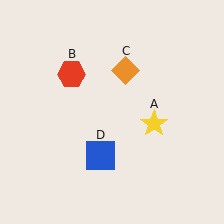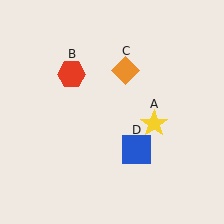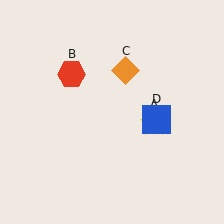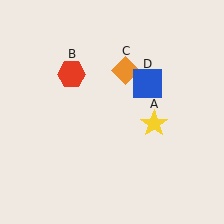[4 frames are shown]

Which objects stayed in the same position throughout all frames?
Yellow star (object A) and red hexagon (object B) and orange diamond (object C) remained stationary.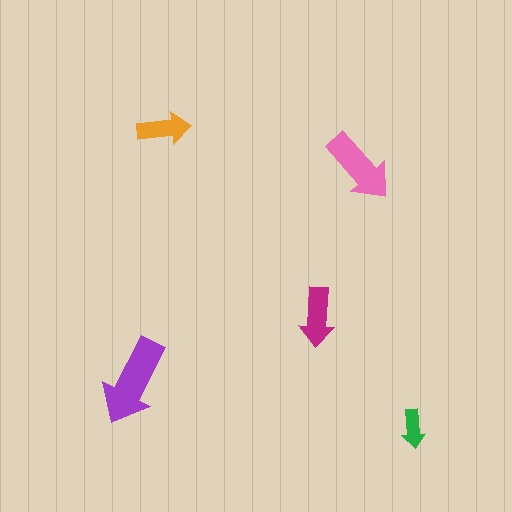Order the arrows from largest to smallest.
the purple one, the pink one, the magenta one, the orange one, the green one.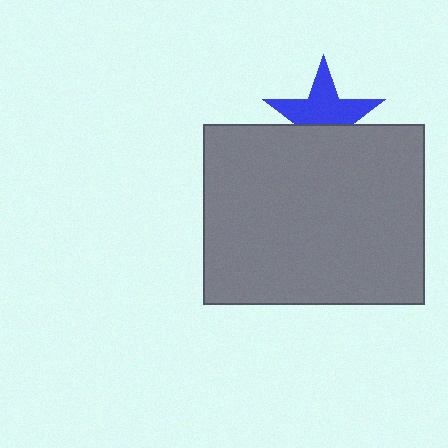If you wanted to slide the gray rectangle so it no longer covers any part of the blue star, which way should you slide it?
Slide it down — that is the most direct way to separate the two shapes.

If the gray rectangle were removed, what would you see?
You would see the complete blue star.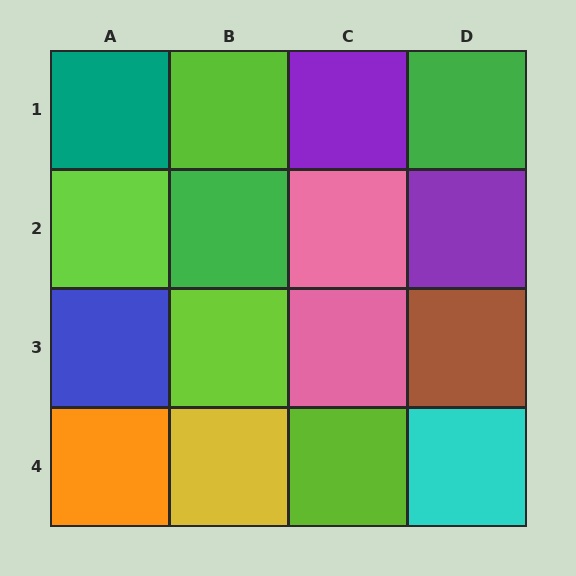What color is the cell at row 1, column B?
Lime.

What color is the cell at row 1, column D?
Green.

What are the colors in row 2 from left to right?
Lime, green, pink, purple.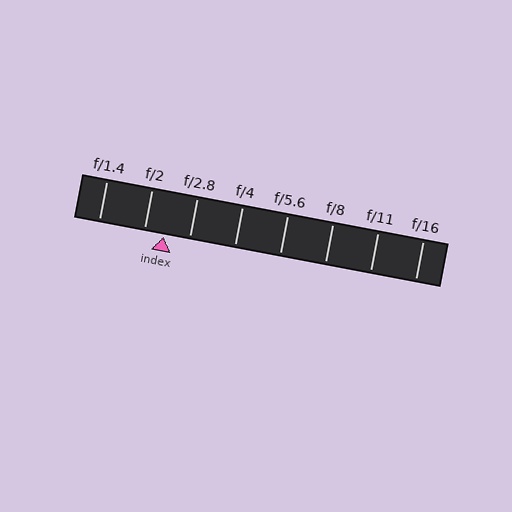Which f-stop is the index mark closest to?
The index mark is closest to f/2.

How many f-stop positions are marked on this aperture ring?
There are 8 f-stop positions marked.